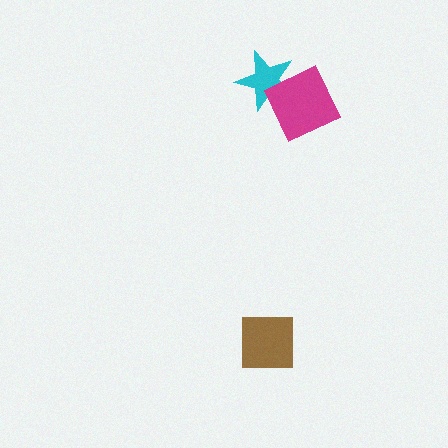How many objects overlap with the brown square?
0 objects overlap with the brown square.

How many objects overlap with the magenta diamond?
1 object overlaps with the magenta diamond.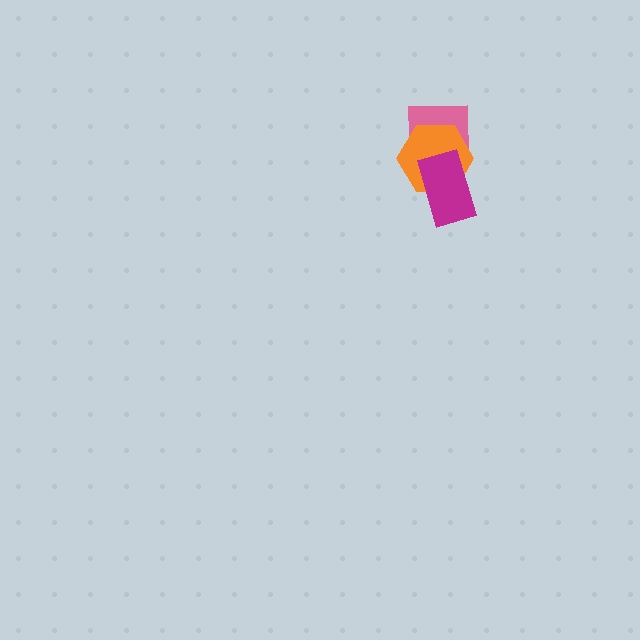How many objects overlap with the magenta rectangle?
2 objects overlap with the magenta rectangle.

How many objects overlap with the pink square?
2 objects overlap with the pink square.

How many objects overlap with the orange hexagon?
2 objects overlap with the orange hexagon.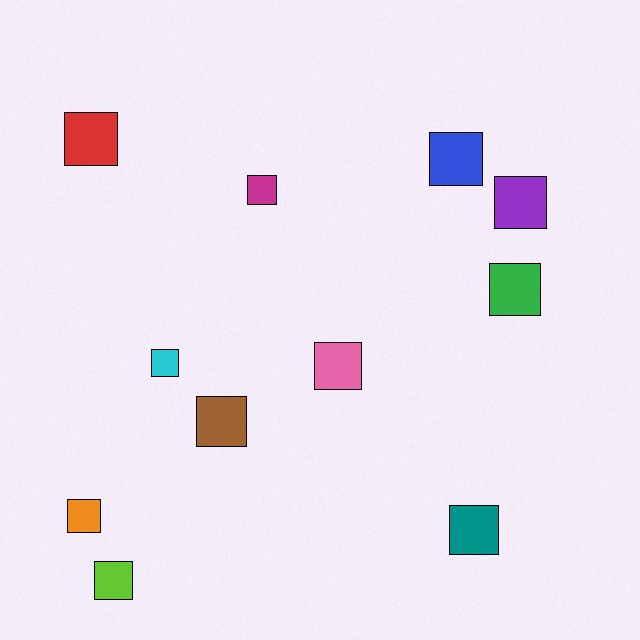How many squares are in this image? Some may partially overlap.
There are 11 squares.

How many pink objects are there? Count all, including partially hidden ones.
There is 1 pink object.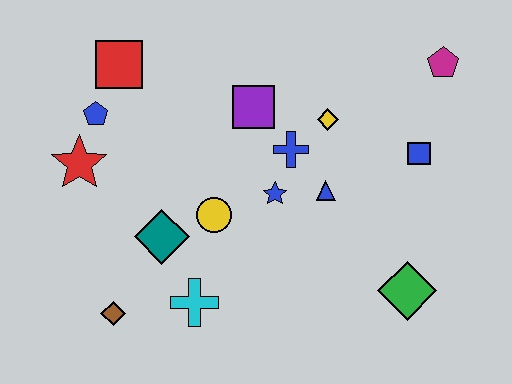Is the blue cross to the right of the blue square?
No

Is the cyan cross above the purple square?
No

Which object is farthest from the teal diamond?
The magenta pentagon is farthest from the teal diamond.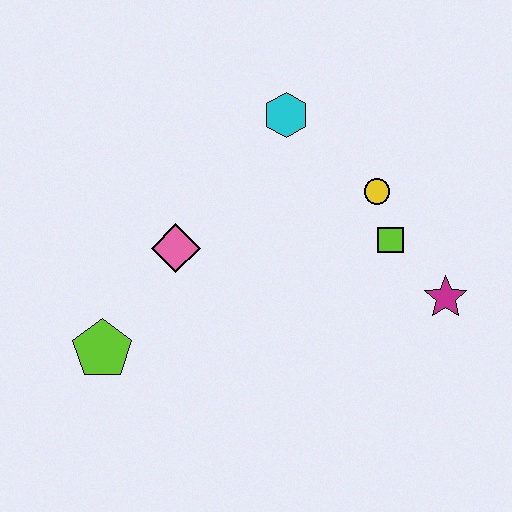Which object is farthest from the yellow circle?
The lime pentagon is farthest from the yellow circle.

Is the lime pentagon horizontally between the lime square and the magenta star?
No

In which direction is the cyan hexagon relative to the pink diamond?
The cyan hexagon is above the pink diamond.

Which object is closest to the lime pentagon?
The pink diamond is closest to the lime pentagon.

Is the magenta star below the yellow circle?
Yes